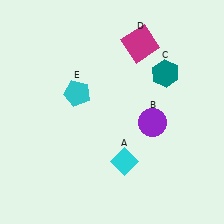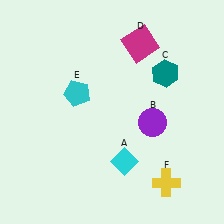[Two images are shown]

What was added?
A yellow cross (F) was added in Image 2.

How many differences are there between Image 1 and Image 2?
There is 1 difference between the two images.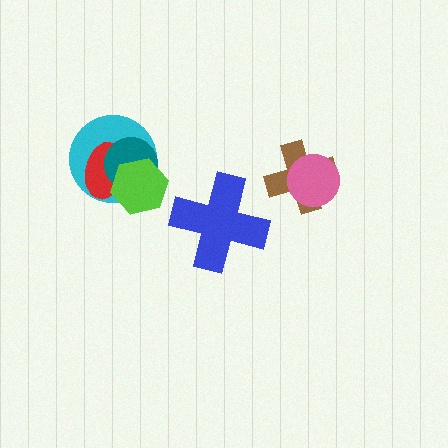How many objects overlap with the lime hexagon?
3 objects overlap with the lime hexagon.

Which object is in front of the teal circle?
The lime hexagon is in front of the teal circle.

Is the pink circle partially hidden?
No, no other shape covers it.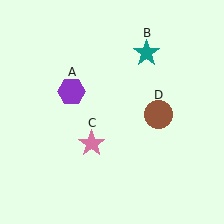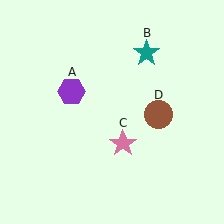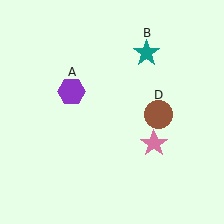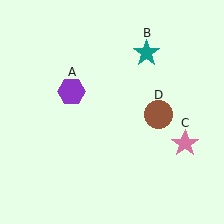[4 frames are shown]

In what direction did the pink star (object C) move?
The pink star (object C) moved right.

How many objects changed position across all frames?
1 object changed position: pink star (object C).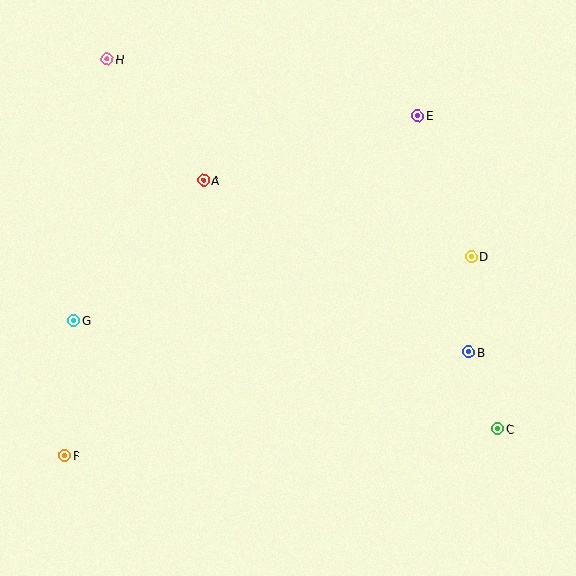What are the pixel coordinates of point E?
Point E is at (418, 116).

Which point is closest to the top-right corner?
Point E is closest to the top-right corner.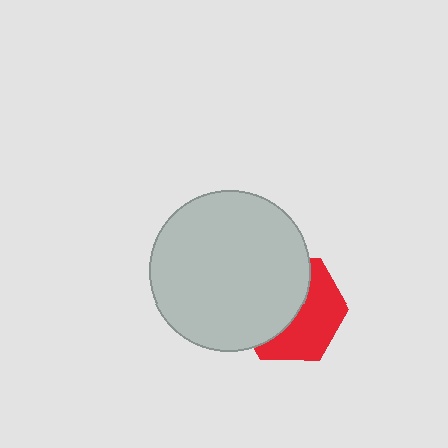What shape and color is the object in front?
The object in front is a light gray circle.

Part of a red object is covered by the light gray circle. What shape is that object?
It is a hexagon.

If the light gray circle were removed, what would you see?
You would see the complete red hexagon.